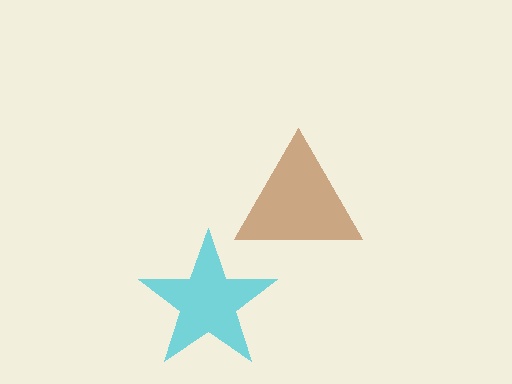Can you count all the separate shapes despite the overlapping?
Yes, there are 2 separate shapes.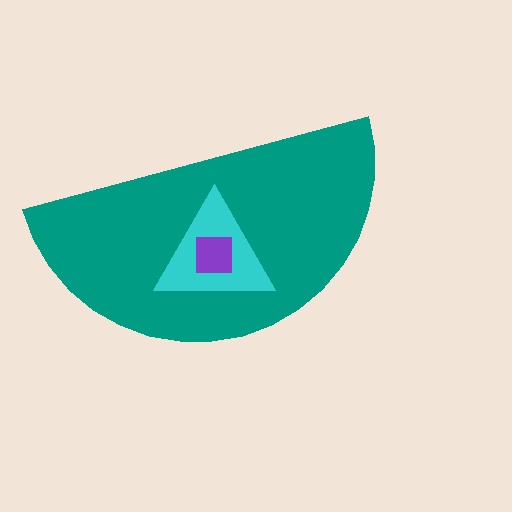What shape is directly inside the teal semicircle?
The cyan triangle.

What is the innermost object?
The purple square.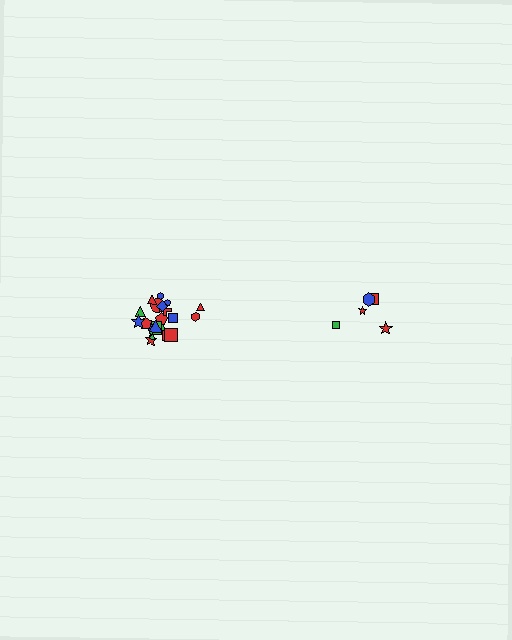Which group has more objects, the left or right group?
The left group.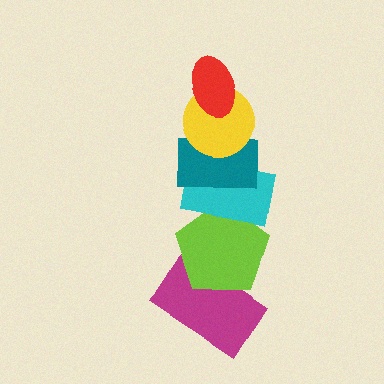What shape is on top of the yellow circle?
The red ellipse is on top of the yellow circle.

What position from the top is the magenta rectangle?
The magenta rectangle is 6th from the top.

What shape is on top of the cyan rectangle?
The teal rectangle is on top of the cyan rectangle.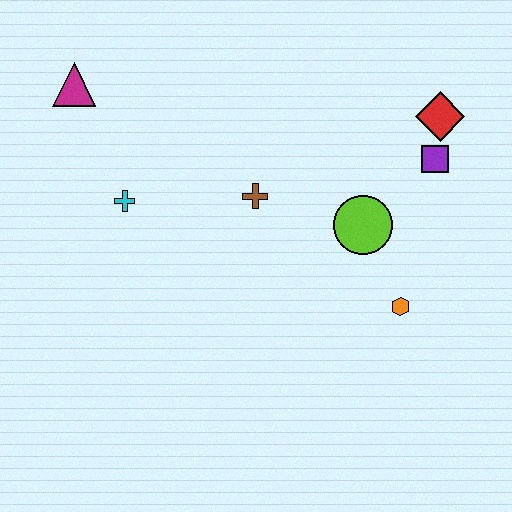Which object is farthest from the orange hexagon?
The magenta triangle is farthest from the orange hexagon.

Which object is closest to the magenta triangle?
The cyan cross is closest to the magenta triangle.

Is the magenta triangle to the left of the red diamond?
Yes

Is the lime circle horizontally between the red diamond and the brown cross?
Yes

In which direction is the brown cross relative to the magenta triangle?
The brown cross is to the right of the magenta triangle.